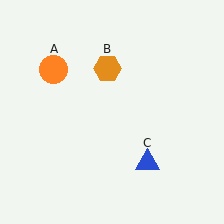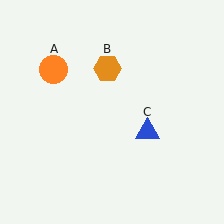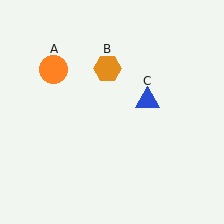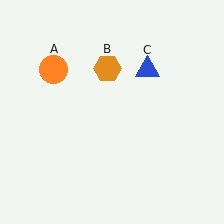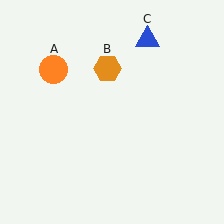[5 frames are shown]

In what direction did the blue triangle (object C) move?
The blue triangle (object C) moved up.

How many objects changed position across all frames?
1 object changed position: blue triangle (object C).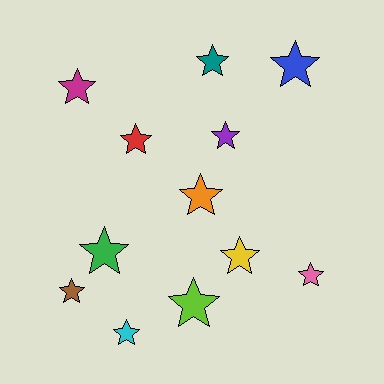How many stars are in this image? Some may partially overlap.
There are 12 stars.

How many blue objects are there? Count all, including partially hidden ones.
There is 1 blue object.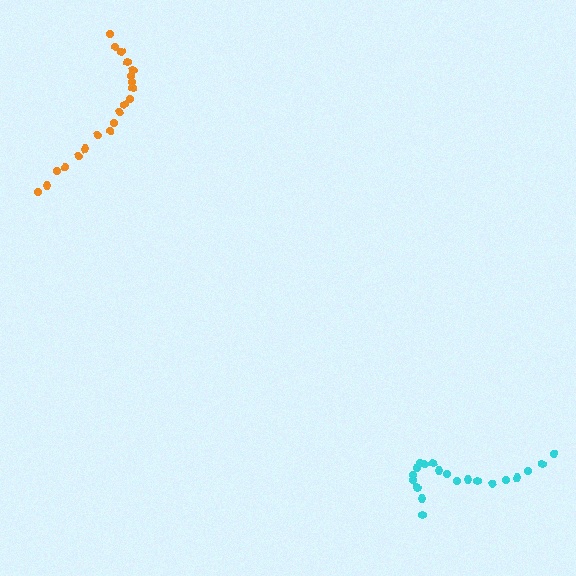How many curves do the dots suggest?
There are 2 distinct paths.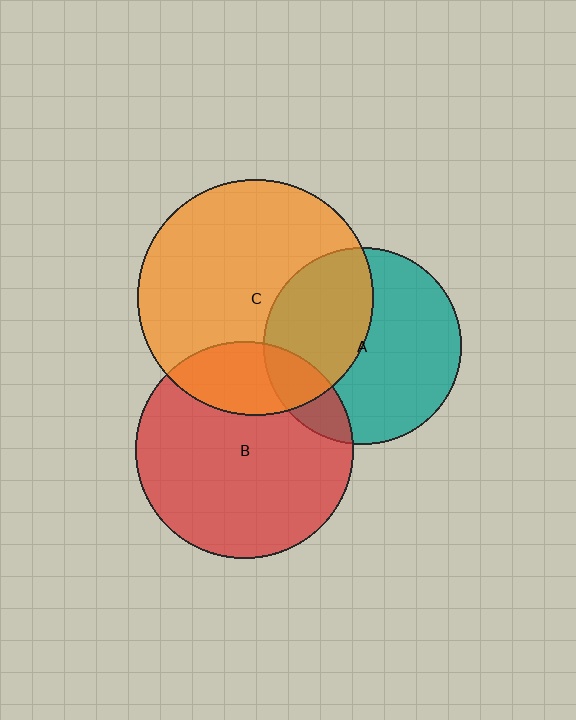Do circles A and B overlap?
Yes.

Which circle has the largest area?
Circle C (orange).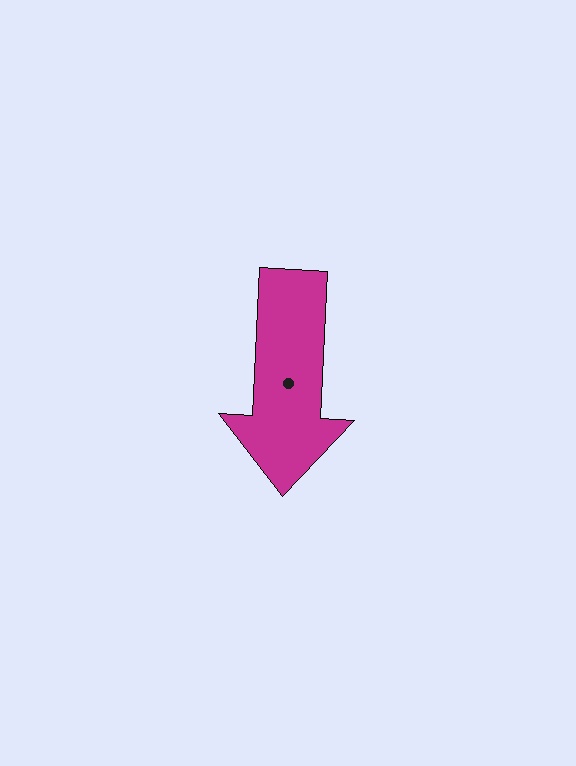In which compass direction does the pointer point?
South.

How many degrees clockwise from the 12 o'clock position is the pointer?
Approximately 183 degrees.